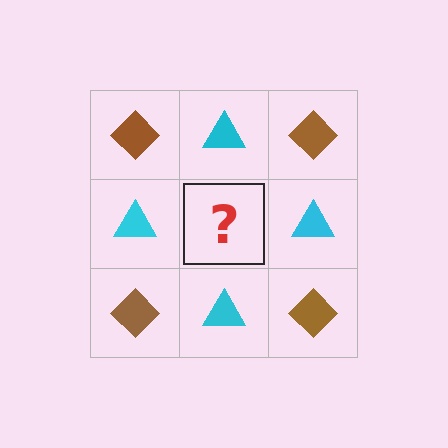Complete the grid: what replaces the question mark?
The question mark should be replaced with a brown diamond.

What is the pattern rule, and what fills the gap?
The rule is that it alternates brown diamond and cyan triangle in a checkerboard pattern. The gap should be filled with a brown diamond.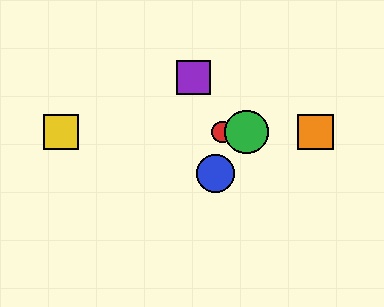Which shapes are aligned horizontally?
The red circle, the green circle, the yellow square, the orange square are aligned horizontally.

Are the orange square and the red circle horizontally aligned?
Yes, both are at y≈132.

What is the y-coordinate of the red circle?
The red circle is at y≈132.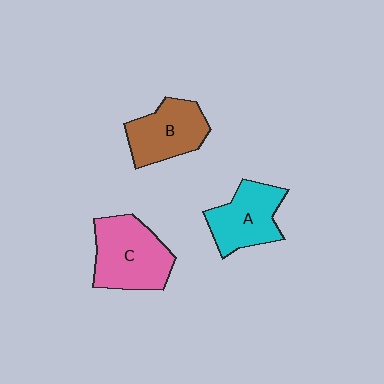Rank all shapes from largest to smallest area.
From largest to smallest: C (pink), B (brown), A (cyan).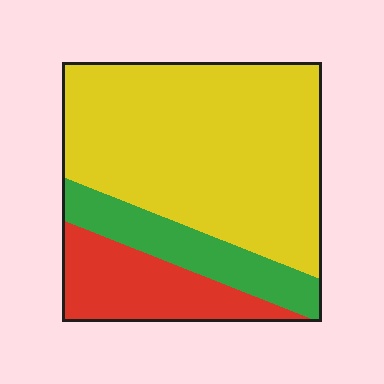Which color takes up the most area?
Yellow, at roughly 65%.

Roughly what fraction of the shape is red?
Red covers around 20% of the shape.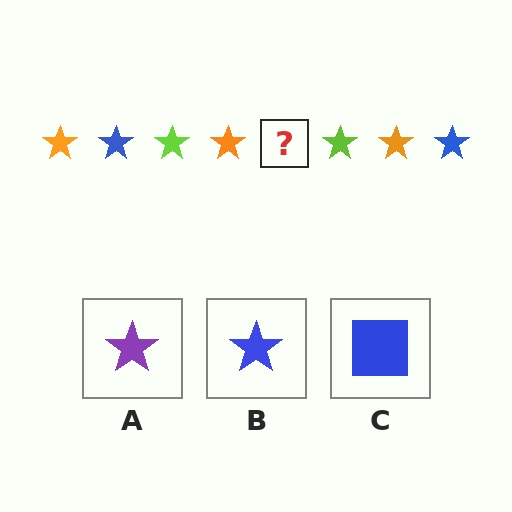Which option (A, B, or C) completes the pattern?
B.